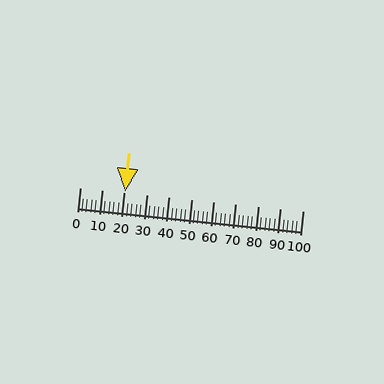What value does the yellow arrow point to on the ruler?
The yellow arrow points to approximately 20.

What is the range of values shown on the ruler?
The ruler shows values from 0 to 100.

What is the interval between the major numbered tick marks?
The major tick marks are spaced 10 units apart.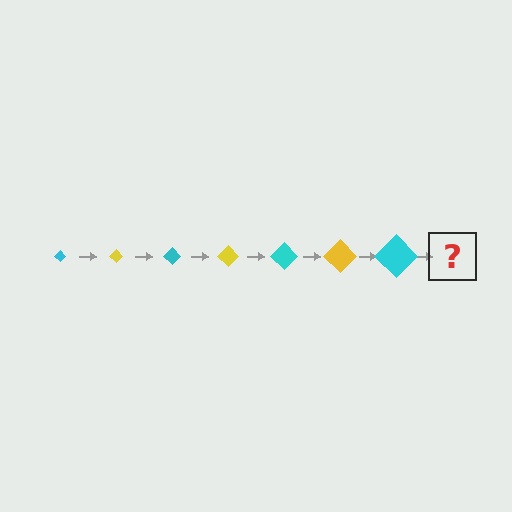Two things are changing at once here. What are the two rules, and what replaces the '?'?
The two rules are that the diamond grows larger each step and the color cycles through cyan and yellow. The '?' should be a yellow diamond, larger than the previous one.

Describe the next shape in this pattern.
It should be a yellow diamond, larger than the previous one.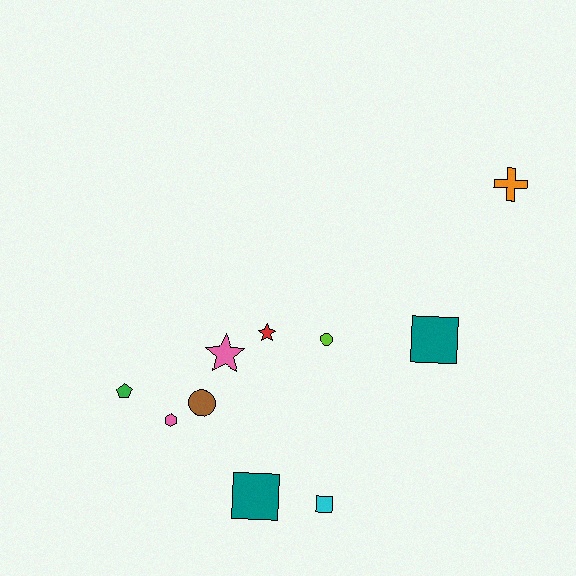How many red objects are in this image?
There is 1 red object.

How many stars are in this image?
There are 2 stars.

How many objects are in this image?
There are 10 objects.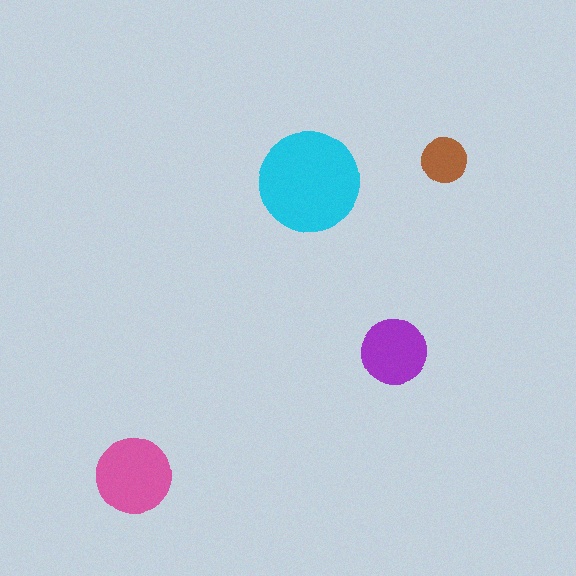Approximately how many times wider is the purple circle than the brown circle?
About 1.5 times wider.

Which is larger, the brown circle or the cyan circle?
The cyan one.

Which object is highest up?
The brown circle is topmost.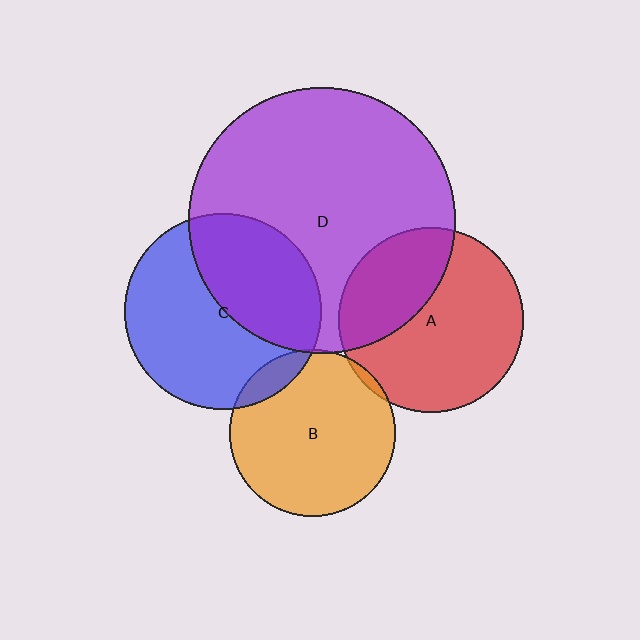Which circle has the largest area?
Circle D (purple).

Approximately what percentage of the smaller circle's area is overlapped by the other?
Approximately 35%.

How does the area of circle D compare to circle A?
Approximately 2.1 times.